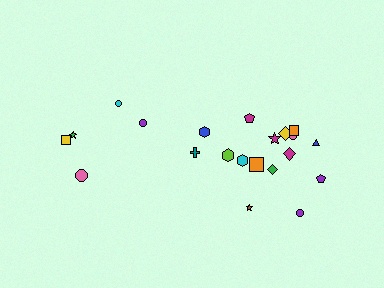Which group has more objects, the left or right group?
The right group.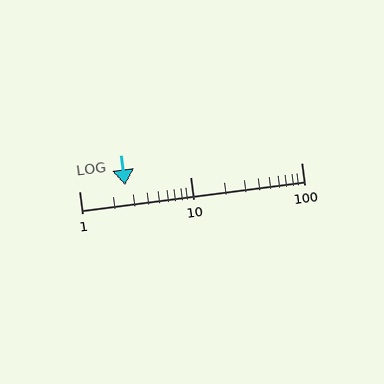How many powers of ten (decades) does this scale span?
The scale spans 2 decades, from 1 to 100.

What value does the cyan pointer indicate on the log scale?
The pointer indicates approximately 2.6.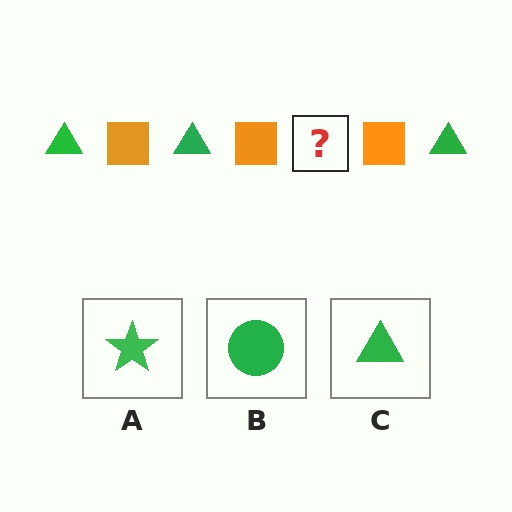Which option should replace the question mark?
Option C.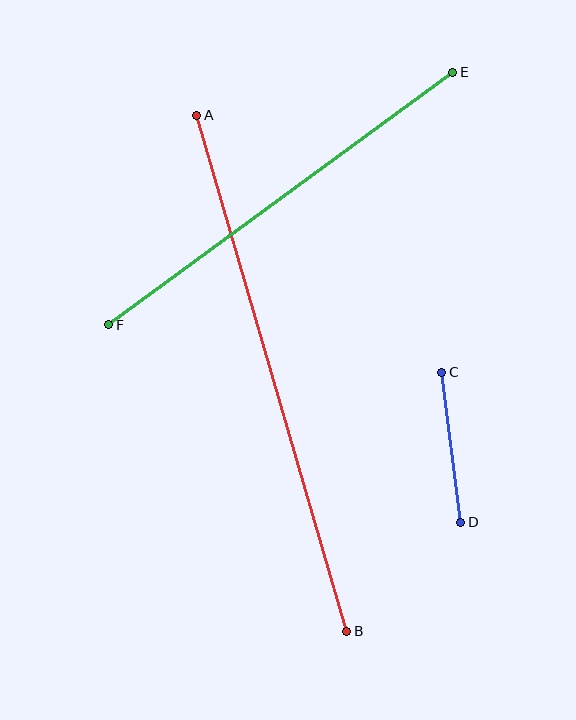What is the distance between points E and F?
The distance is approximately 427 pixels.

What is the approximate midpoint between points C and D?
The midpoint is at approximately (451, 447) pixels.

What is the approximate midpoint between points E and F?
The midpoint is at approximately (281, 199) pixels.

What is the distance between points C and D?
The distance is approximately 151 pixels.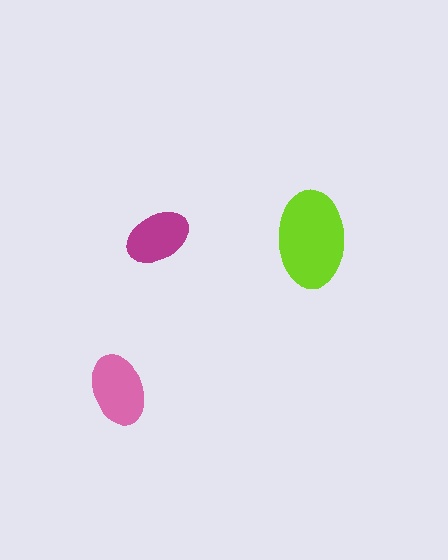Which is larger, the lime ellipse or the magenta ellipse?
The lime one.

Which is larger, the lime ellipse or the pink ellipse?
The lime one.